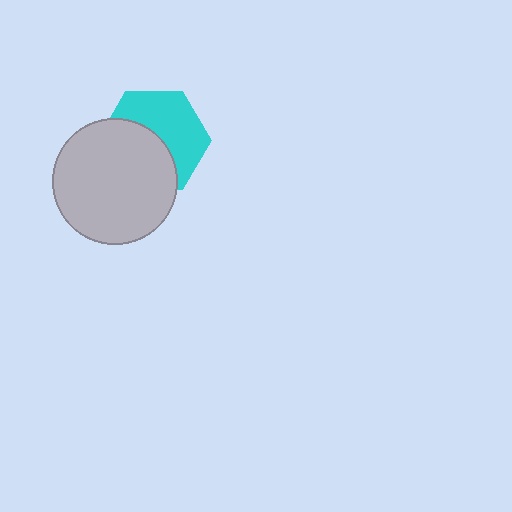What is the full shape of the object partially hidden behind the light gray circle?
The partially hidden object is a cyan hexagon.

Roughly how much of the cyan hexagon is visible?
About half of it is visible (roughly 52%).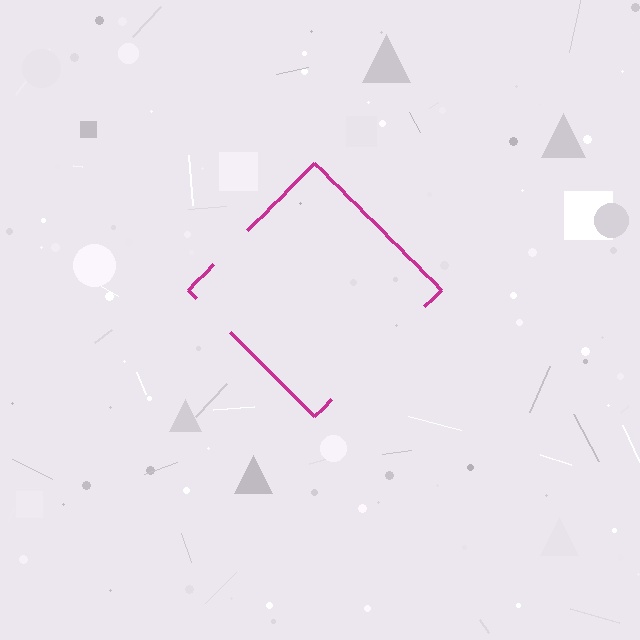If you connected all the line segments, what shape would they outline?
They would outline a diamond.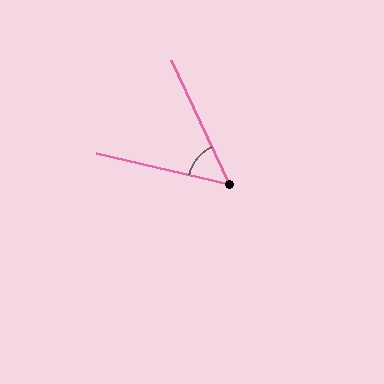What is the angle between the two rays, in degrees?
Approximately 52 degrees.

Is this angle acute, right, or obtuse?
It is acute.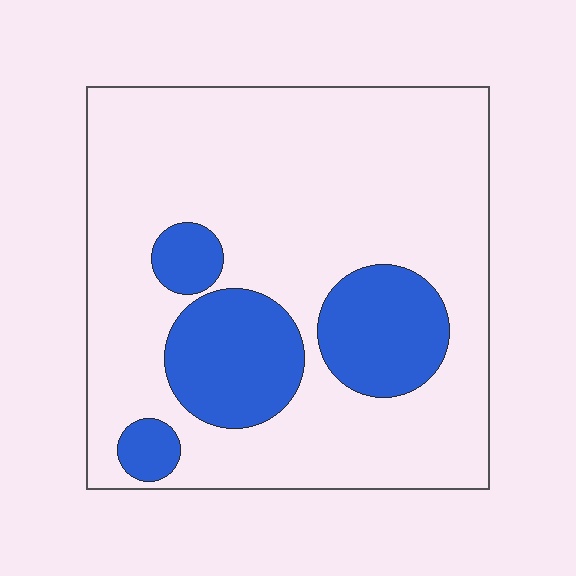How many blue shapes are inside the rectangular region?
4.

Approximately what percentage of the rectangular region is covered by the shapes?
Approximately 25%.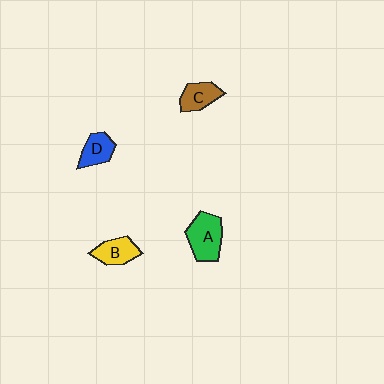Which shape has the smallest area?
Shape D (blue).